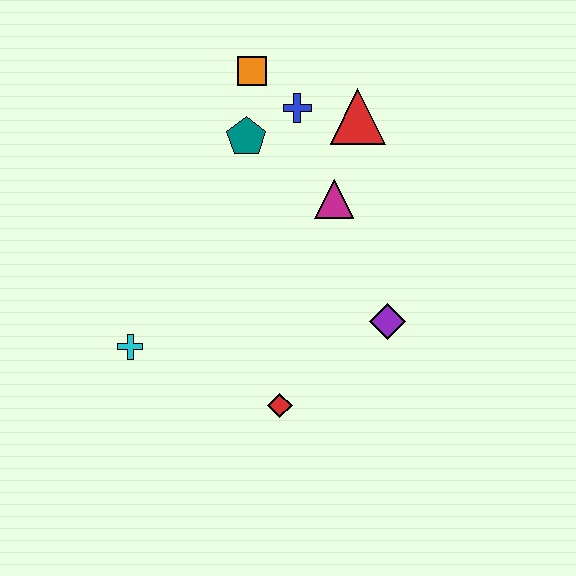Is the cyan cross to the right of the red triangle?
No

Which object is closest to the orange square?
The blue cross is closest to the orange square.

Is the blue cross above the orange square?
No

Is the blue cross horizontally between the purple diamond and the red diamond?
Yes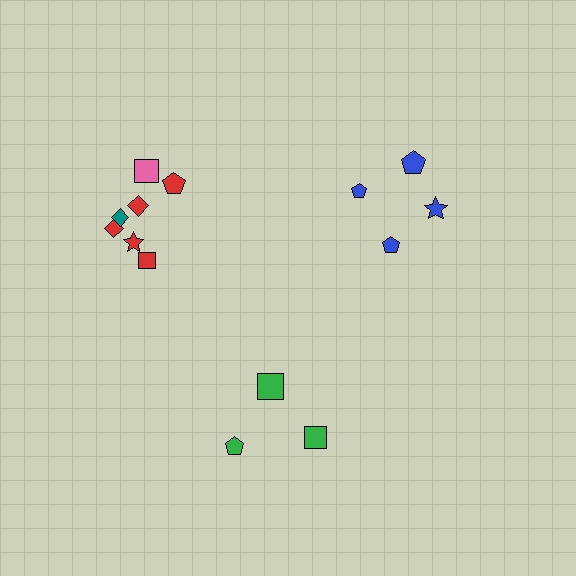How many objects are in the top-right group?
There are 4 objects.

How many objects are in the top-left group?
There are 7 objects.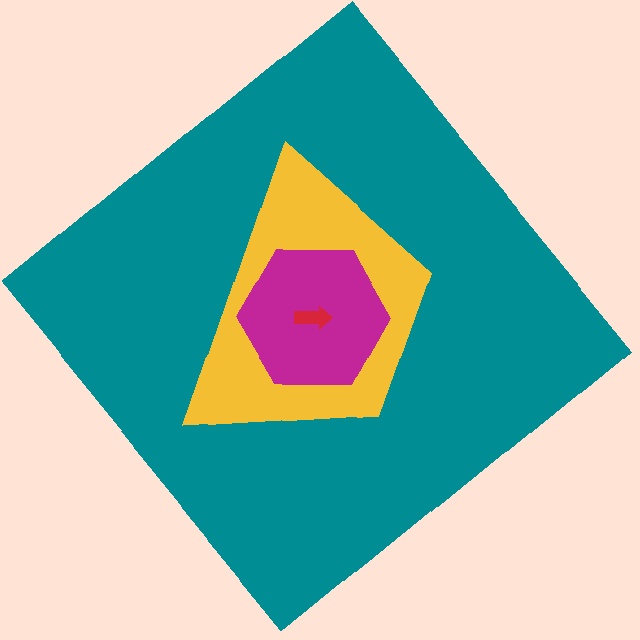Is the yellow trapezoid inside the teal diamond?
Yes.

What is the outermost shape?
The teal diamond.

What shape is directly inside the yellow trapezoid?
The magenta hexagon.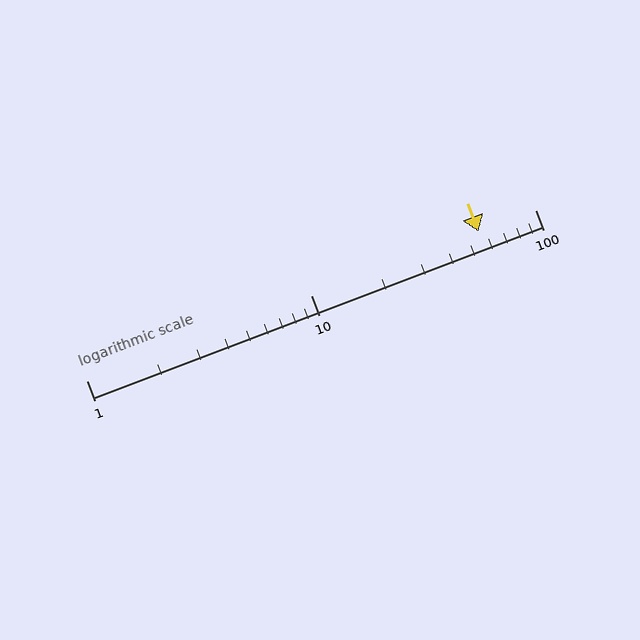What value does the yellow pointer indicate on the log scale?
The pointer indicates approximately 56.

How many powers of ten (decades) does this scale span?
The scale spans 2 decades, from 1 to 100.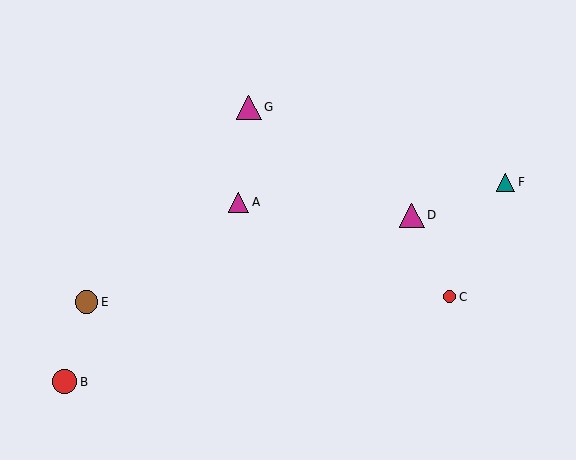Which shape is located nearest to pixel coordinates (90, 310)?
The brown circle (labeled E) at (87, 302) is nearest to that location.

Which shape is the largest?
The magenta triangle (labeled G) is the largest.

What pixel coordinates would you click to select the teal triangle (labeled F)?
Click at (506, 182) to select the teal triangle F.